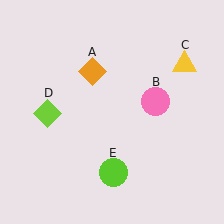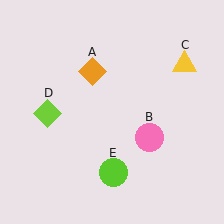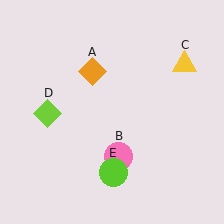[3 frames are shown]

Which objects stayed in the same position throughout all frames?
Orange diamond (object A) and yellow triangle (object C) and lime diamond (object D) and lime circle (object E) remained stationary.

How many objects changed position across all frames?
1 object changed position: pink circle (object B).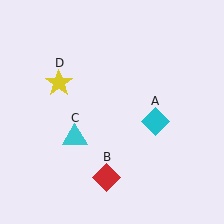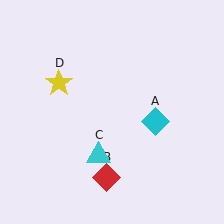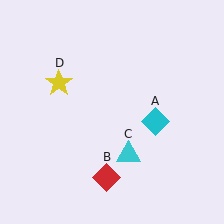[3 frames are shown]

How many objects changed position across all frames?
1 object changed position: cyan triangle (object C).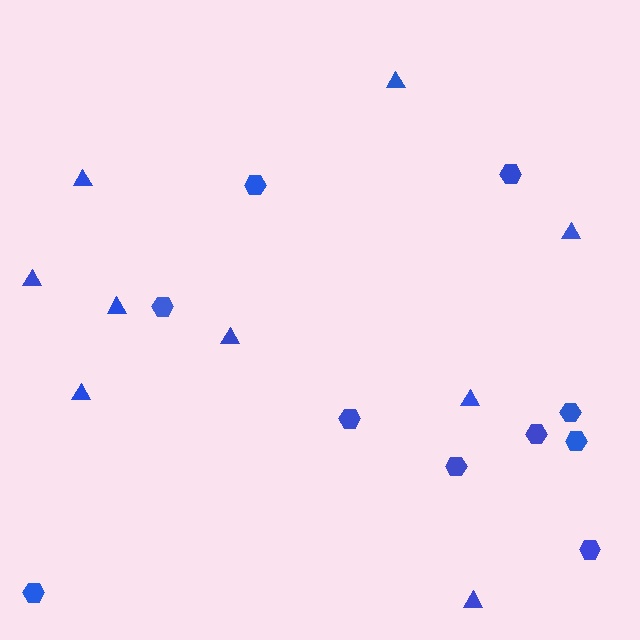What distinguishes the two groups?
There are 2 groups: one group of triangles (9) and one group of hexagons (10).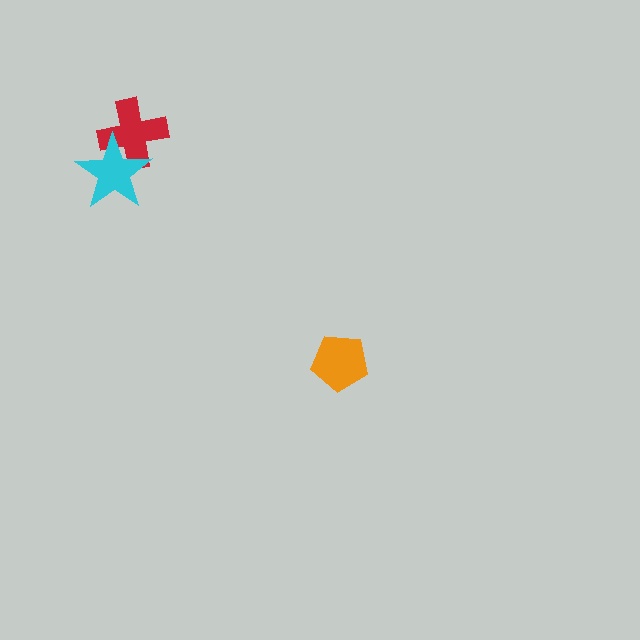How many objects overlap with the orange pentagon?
0 objects overlap with the orange pentagon.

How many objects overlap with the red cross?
1 object overlaps with the red cross.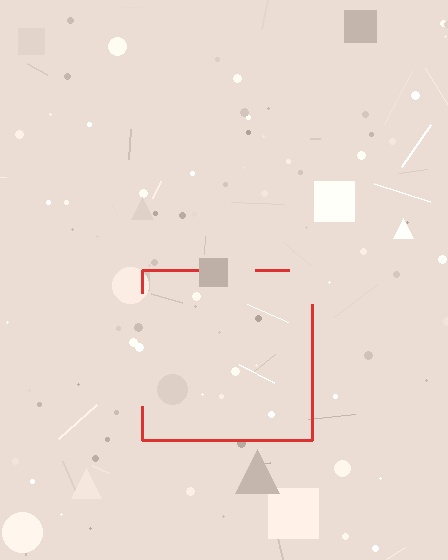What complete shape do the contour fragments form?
The contour fragments form a square.